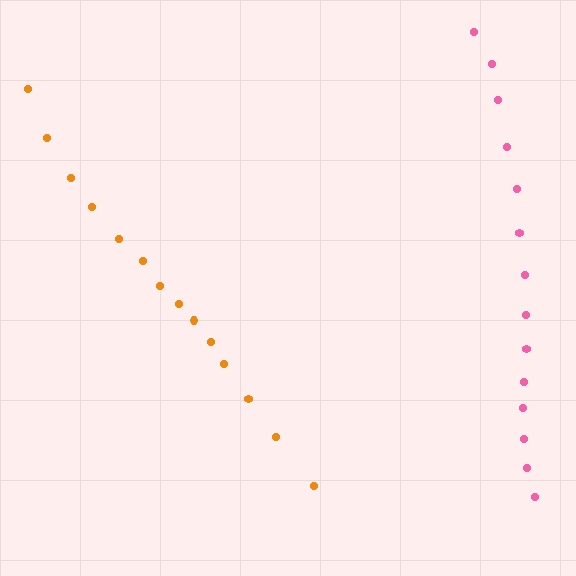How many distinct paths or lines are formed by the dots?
There are 2 distinct paths.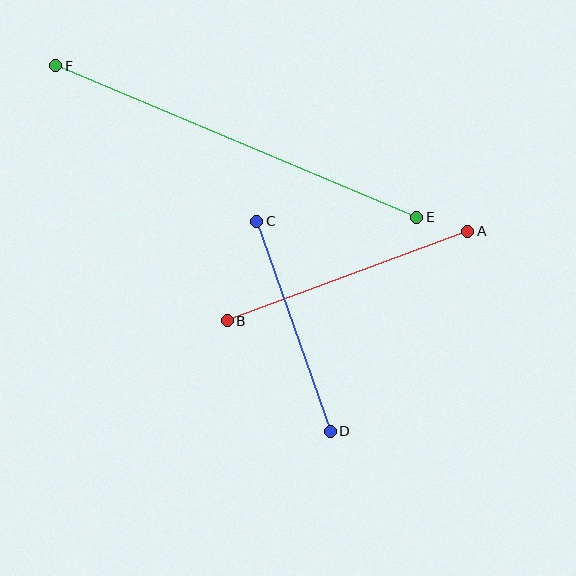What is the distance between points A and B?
The distance is approximately 257 pixels.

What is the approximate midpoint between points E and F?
The midpoint is at approximately (236, 142) pixels.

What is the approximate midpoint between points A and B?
The midpoint is at approximately (347, 276) pixels.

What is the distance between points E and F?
The distance is approximately 391 pixels.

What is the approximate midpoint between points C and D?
The midpoint is at approximately (293, 326) pixels.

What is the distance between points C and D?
The distance is approximately 223 pixels.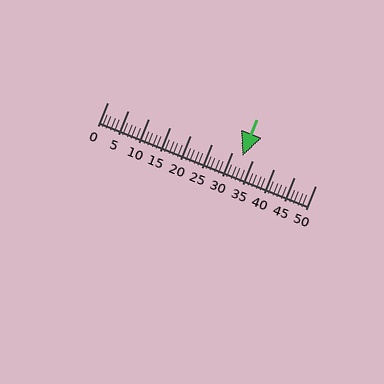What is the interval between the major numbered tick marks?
The major tick marks are spaced 5 units apart.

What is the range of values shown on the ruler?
The ruler shows values from 0 to 50.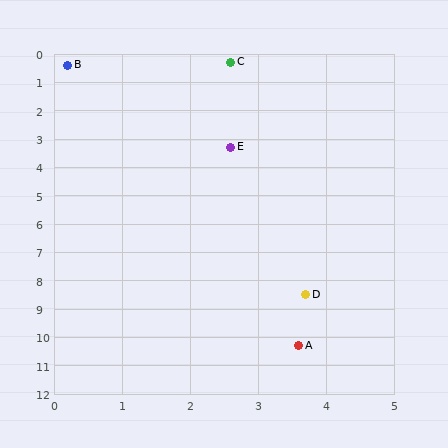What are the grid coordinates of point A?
Point A is at approximately (3.6, 10.3).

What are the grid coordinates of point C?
Point C is at approximately (2.6, 0.3).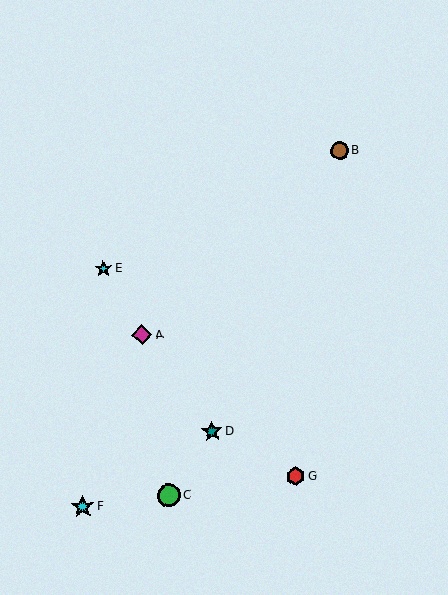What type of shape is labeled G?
Shape G is a red hexagon.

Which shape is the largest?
The cyan star (labeled F) is the largest.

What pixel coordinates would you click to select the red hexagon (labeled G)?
Click at (295, 477) to select the red hexagon G.